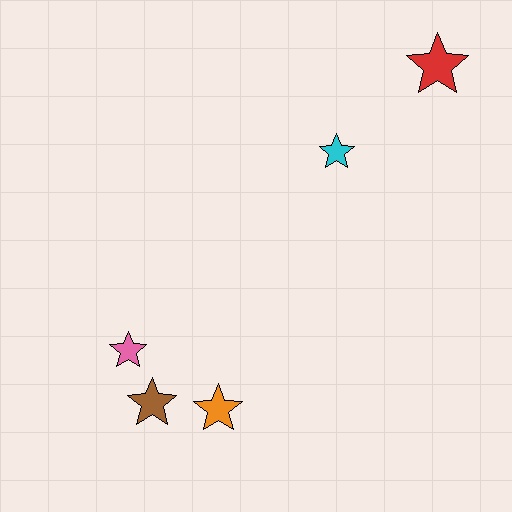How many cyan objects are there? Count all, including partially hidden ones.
There is 1 cyan object.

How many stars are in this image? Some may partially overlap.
There are 5 stars.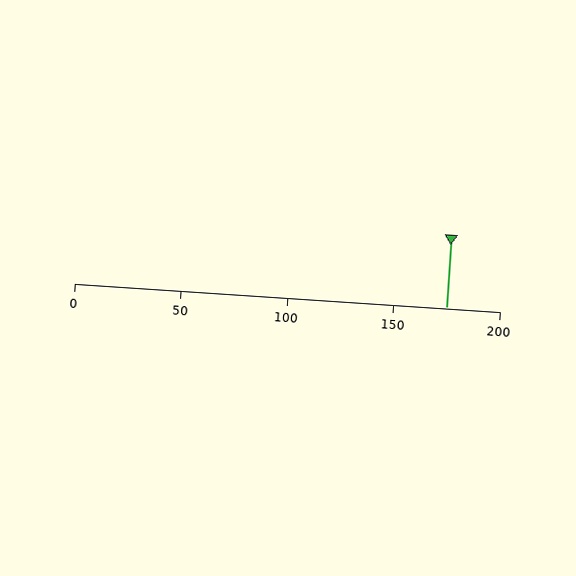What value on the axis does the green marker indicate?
The marker indicates approximately 175.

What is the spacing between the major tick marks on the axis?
The major ticks are spaced 50 apart.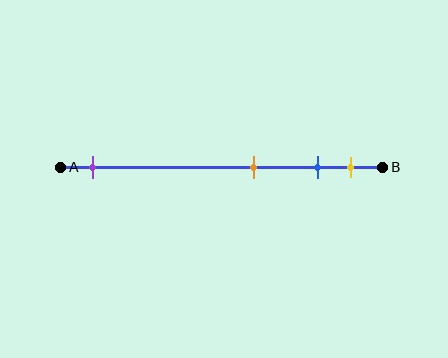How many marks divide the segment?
There are 4 marks dividing the segment.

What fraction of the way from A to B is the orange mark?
The orange mark is approximately 60% (0.6) of the way from A to B.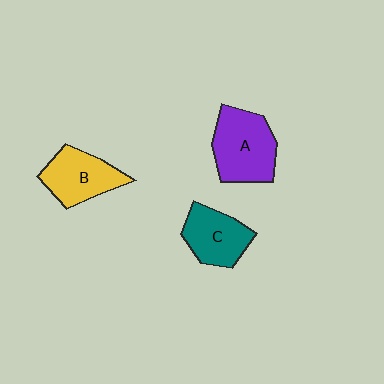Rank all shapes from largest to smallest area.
From largest to smallest: A (purple), B (yellow), C (teal).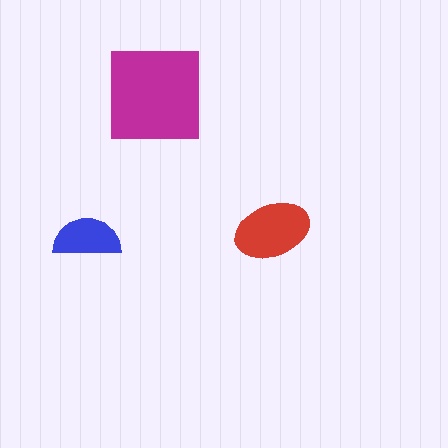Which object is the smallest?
The blue semicircle.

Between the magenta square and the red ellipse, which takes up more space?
The magenta square.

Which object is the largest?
The magenta square.